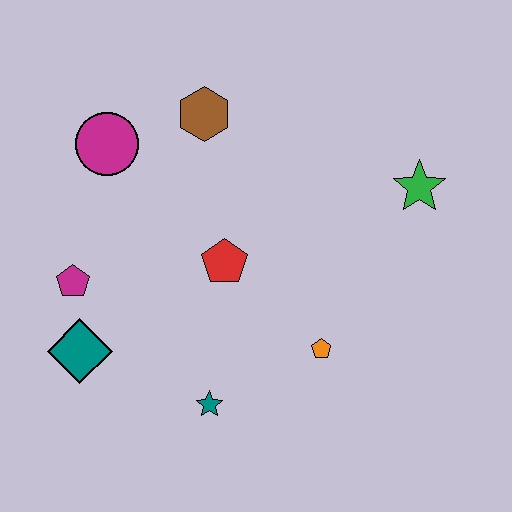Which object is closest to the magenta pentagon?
The teal diamond is closest to the magenta pentagon.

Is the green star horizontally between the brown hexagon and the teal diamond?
No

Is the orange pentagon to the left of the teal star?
No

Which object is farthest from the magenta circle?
The green star is farthest from the magenta circle.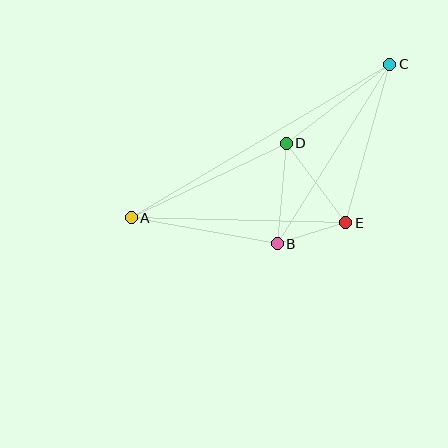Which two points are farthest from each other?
Points A and C are farthest from each other.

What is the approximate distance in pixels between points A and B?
The distance between A and B is approximately 148 pixels.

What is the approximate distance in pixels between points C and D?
The distance between C and D is approximately 130 pixels.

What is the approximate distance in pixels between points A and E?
The distance between A and E is approximately 214 pixels.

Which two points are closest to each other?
Points B and E are closest to each other.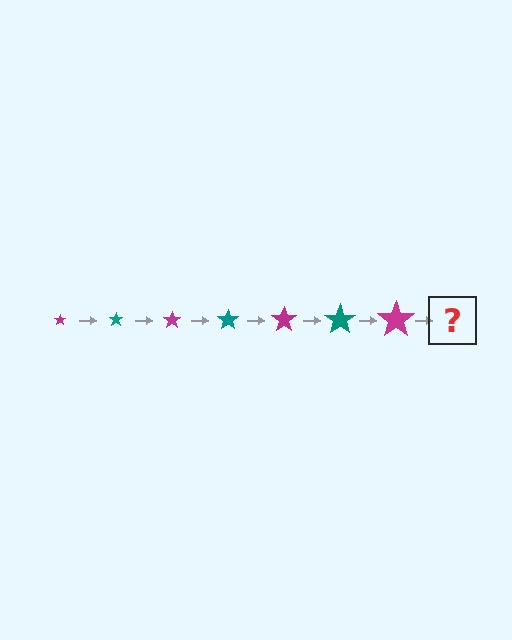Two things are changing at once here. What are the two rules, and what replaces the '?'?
The two rules are that the star grows larger each step and the color cycles through magenta and teal. The '?' should be a teal star, larger than the previous one.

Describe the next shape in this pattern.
It should be a teal star, larger than the previous one.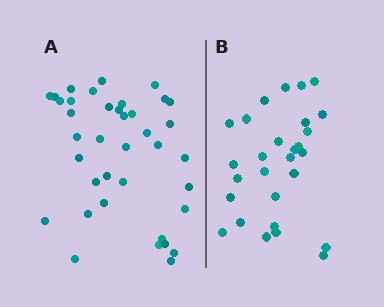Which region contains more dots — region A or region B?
Region A (the left region) has more dots.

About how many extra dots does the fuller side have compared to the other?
Region A has roughly 10 or so more dots than region B.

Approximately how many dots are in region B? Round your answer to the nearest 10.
About 30 dots. (The exact count is 28, which rounds to 30.)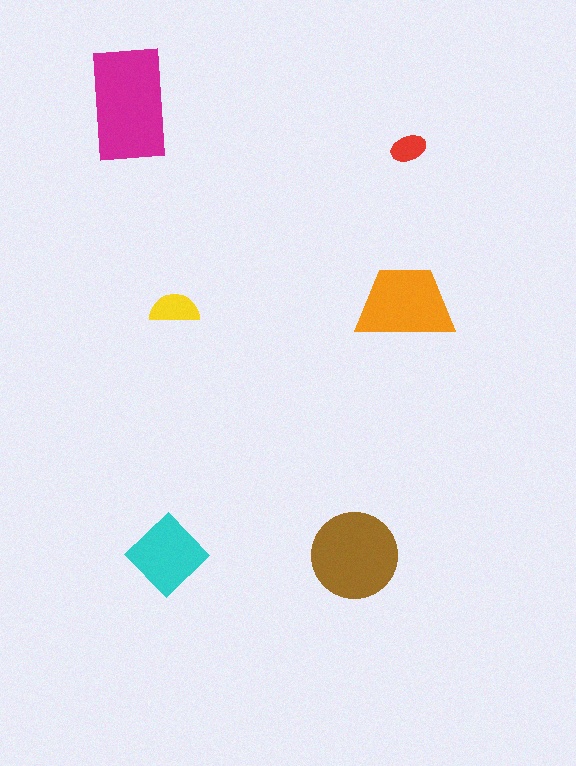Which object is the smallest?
The red ellipse.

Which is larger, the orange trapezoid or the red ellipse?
The orange trapezoid.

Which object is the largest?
The magenta rectangle.